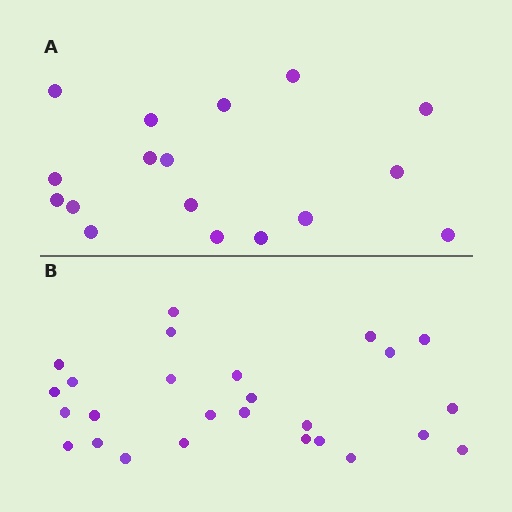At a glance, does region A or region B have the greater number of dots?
Region B (the bottom region) has more dots.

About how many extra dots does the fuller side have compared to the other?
Region B has roughly 8 or so more dots than region A.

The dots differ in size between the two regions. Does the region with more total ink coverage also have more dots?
No. Region A has more total ink coverage because its dots are larger, but region B actually contains more individual dots. Total area can be misleading — the number of items is what matters here.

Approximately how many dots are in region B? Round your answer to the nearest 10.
About 30 dots. (The exact count is 26, which rounds to 30.)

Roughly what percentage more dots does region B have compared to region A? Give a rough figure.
About 55% more.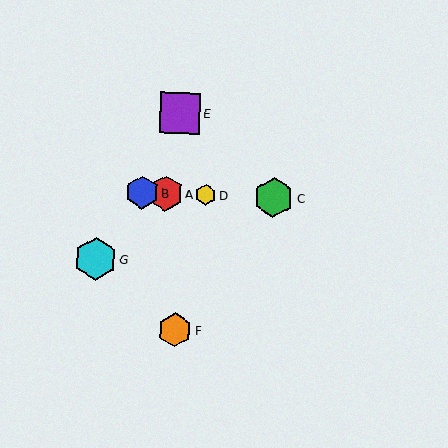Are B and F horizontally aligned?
No, B is at y≈192 and F is at y≈330.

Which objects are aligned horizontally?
Objects A, B, C, D are aligned horizontally.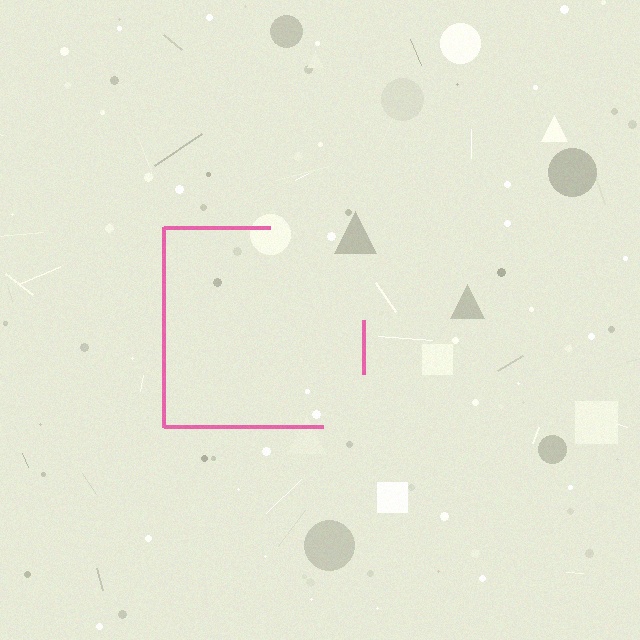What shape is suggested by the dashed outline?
The dashed outline suggests a square.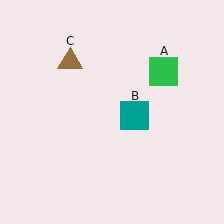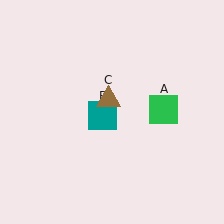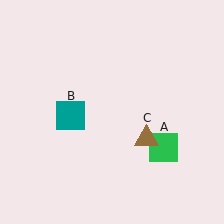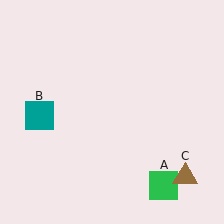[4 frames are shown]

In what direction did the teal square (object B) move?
The teal square (object B) moved left.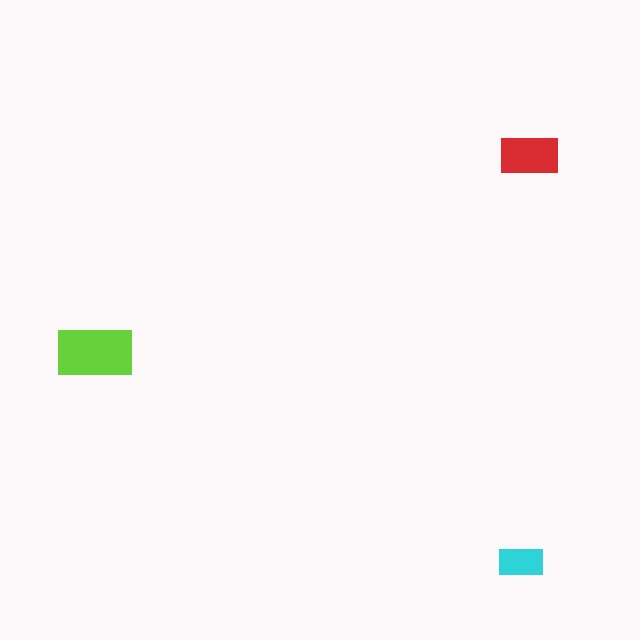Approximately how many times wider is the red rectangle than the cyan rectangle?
About 1.5 times wider.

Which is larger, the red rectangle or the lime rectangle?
The lime one.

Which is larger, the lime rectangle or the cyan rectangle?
The lime one.